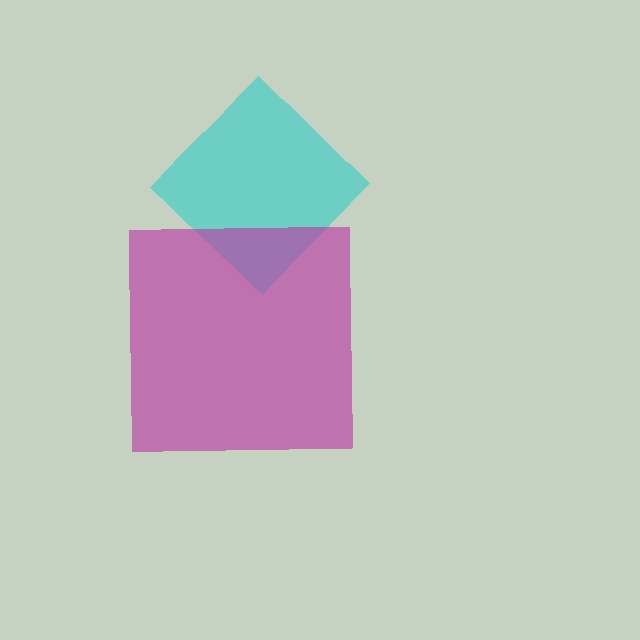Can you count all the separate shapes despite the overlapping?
Yes, there are 2 separate shapes.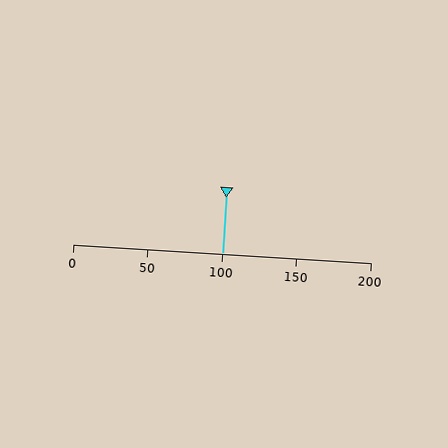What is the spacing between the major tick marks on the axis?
The major ticks are spaced 50 apart.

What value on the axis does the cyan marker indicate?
The marker indicates approximately 100.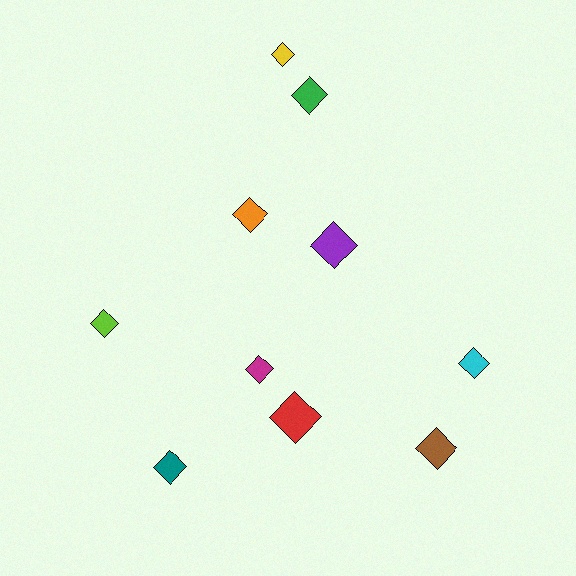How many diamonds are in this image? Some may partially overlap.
There are 10 diamonds.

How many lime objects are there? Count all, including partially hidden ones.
There is 1 lime object.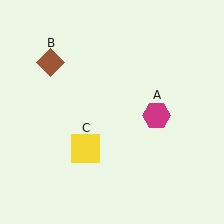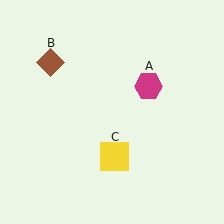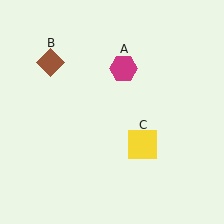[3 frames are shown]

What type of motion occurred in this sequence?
The magenta hexagon (object A), yellow square (object C) rotated counterclockwise around the center of the scene.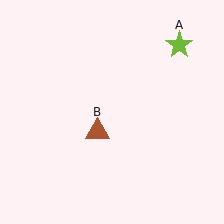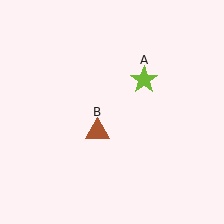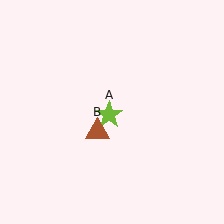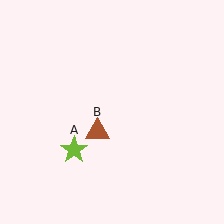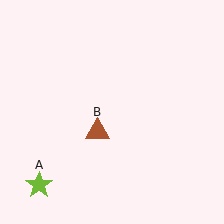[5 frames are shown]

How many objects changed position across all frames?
1 object changed position: lime star (object A).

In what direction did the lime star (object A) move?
The lime star (object A) moved down and to the left.